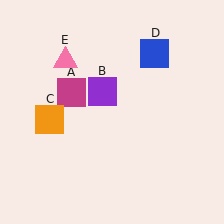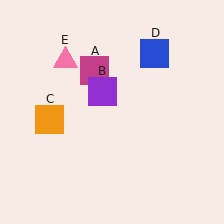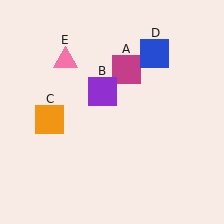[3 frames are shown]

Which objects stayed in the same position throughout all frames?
Purple square (object B) and orange square (object C) and blue square (object D) and pink triangle (object E) remained stationary.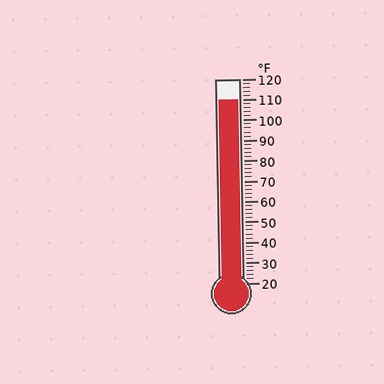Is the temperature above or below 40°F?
The temperature is above 40°F.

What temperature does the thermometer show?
The thermometer shows approximately 110°F.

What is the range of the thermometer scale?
The thermometer scale ranges from 20°F to 120°F.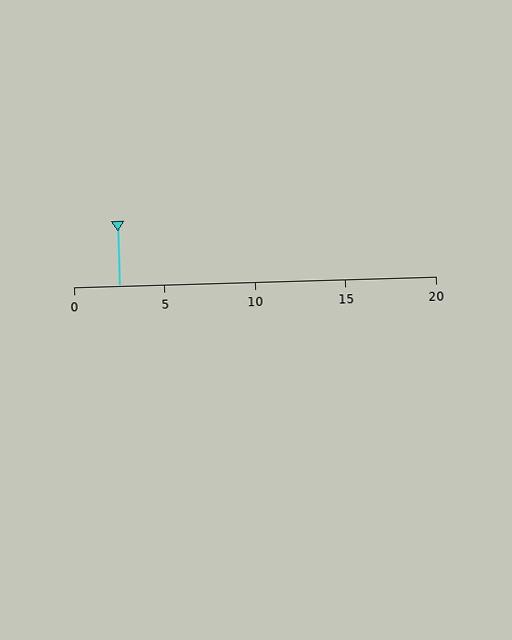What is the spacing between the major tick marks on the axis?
The major ticks are spaced 5 apart.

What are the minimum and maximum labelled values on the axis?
The axis runs from 0 to 20.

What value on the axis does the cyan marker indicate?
The marker indicates approximately 2.5.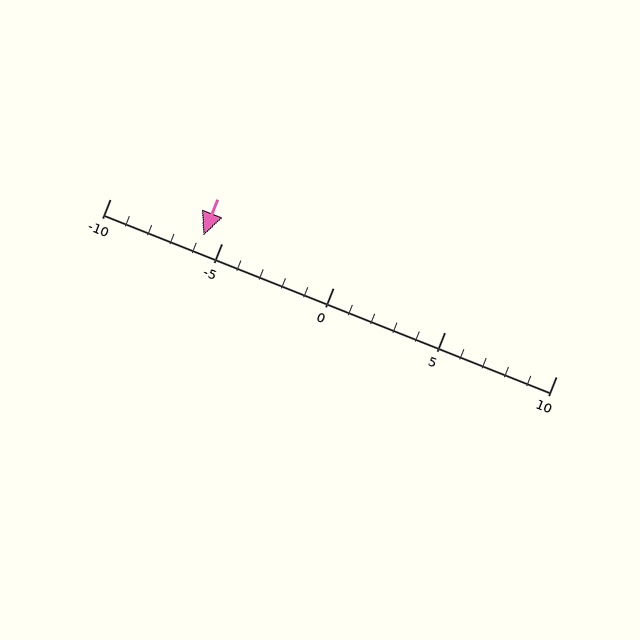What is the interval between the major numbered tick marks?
The major tick marks are spaced 5 units apart.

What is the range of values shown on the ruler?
The ruler shows values from -10 to 10.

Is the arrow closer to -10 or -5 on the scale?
The arrow is closer to -5.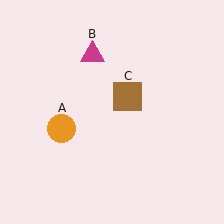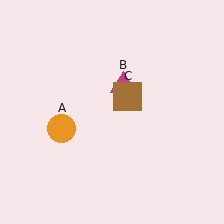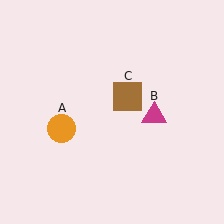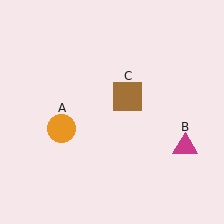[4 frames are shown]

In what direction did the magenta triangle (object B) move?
The magenta triangle (object B) moved down and to the right.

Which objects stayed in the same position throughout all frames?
Orange circle (object A) and brown square (object C) remained stationary.